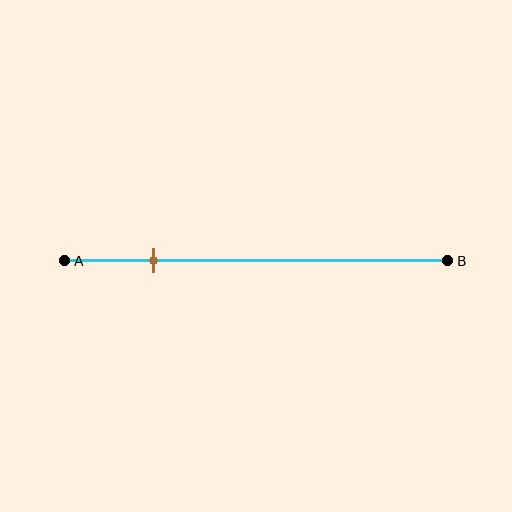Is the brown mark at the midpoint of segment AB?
No, the mark is at about 25% from A, not at the 50% midpoint.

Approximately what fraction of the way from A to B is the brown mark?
The brown mark is approximately 25% of the way from A to B.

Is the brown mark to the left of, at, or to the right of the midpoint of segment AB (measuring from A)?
The brown mark is to the left of the midpoint of segment AB.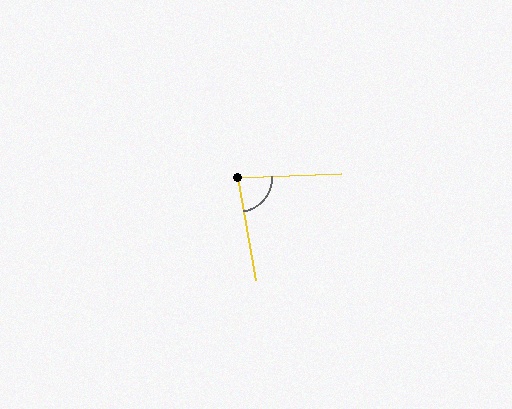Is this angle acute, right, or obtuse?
It is acute.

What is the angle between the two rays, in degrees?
Approximately 82 degrees.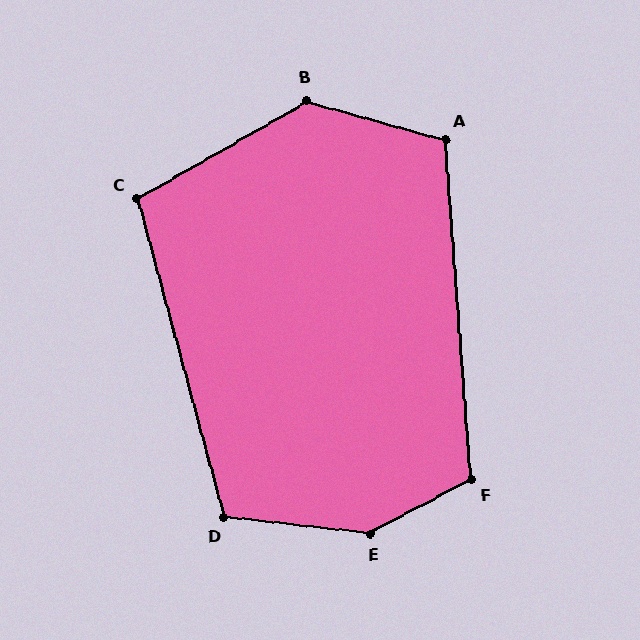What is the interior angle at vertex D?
Approximately 112 degrees (obtuse).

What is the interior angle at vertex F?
Approximately 114 degrees (obtuse).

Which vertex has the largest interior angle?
E, at approximately 145 degrees.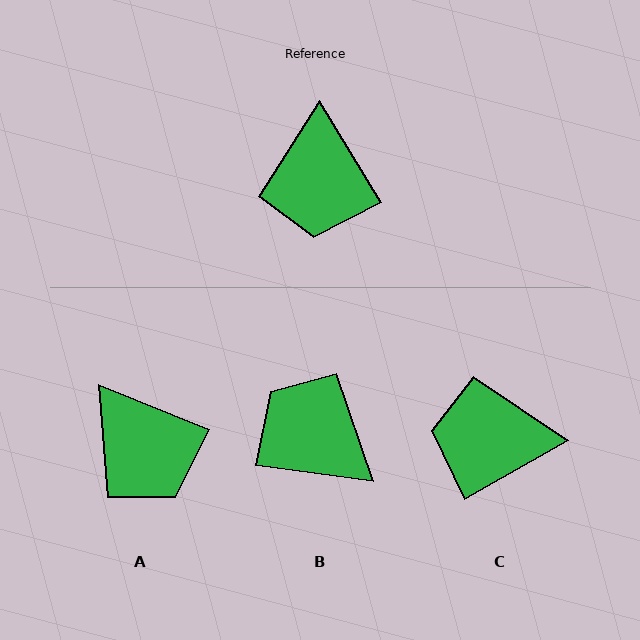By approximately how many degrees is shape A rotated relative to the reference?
Approximately 37 degrees counter-clockwise.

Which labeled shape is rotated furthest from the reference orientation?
B, about 129 degrees away.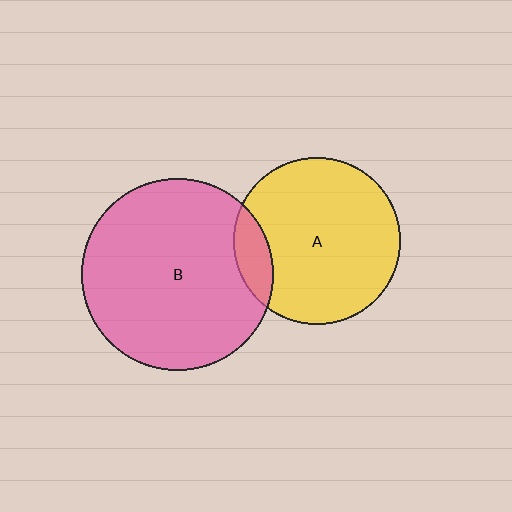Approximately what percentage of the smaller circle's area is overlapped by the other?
Approximately 10%.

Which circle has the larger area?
Circle B (pink).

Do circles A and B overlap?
Yes.